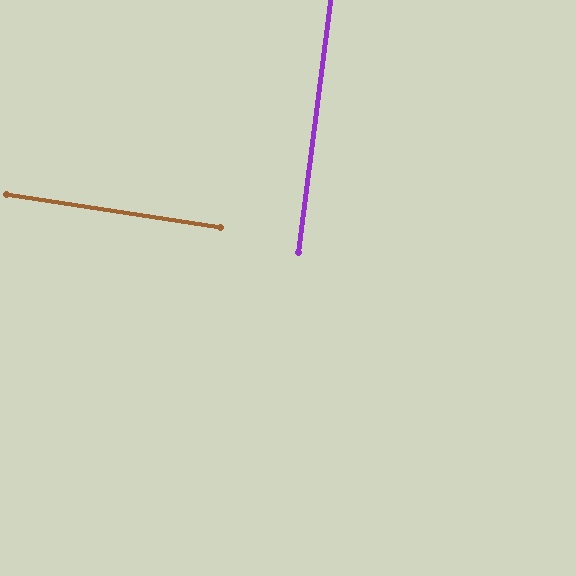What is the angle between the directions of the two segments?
Approximately 88 degrees.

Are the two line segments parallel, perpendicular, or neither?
Perpendicular — they meet at approximately 88°.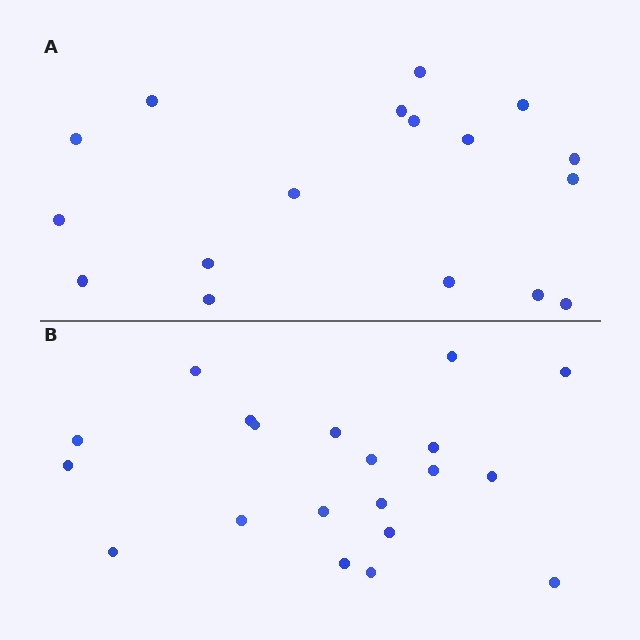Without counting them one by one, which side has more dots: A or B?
Region B (the bottom region) has more dots.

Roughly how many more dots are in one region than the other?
Region B has just a few more — roughly 2 or 3 more dots than region A.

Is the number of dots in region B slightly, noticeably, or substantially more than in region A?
Region B has only slightly more — the two regions are fairly close. The ratio is roughly 1.2 to 1.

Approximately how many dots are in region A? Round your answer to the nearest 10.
About 20 dots. (The exact count is 17, which rounds to 20.)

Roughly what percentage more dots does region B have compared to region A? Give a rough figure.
About 20% more.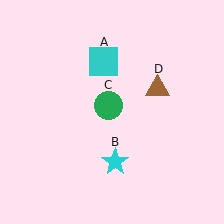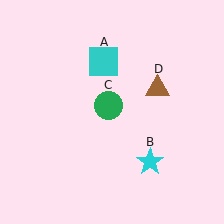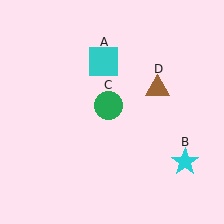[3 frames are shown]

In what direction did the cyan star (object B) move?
The cyan star (object B) moved right.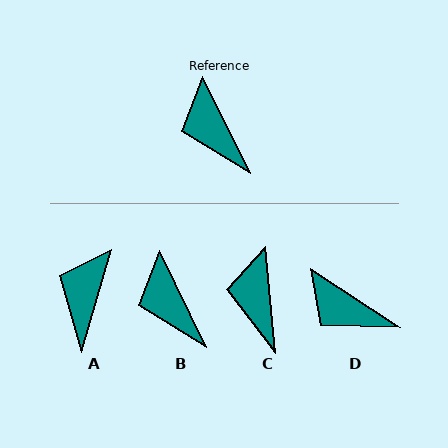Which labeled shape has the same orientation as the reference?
B.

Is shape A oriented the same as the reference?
No, it is off by about 43 degrees.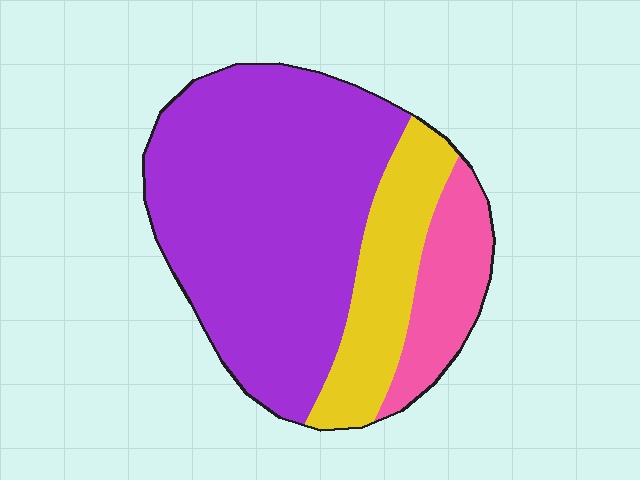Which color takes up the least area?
Pink, at roughly 15%.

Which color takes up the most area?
Purple, at roughly 65%.